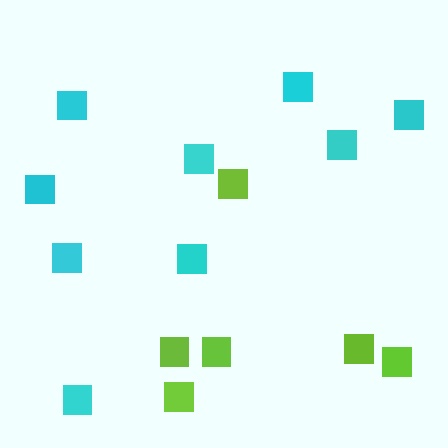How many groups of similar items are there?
There are 2 groups: one group of cyan squares (9) and one group of lime squares (6).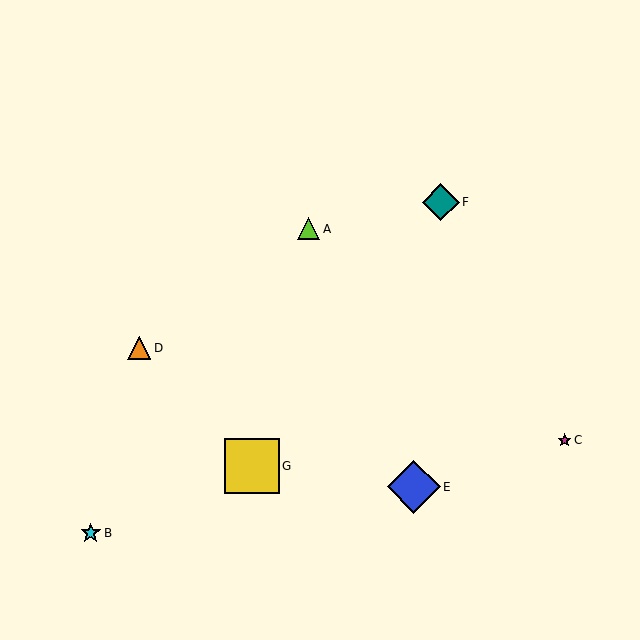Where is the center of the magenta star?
The center of the magenta star is at (565, 440).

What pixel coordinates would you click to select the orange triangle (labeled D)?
Click at (139, 348) to select the orange triangle D.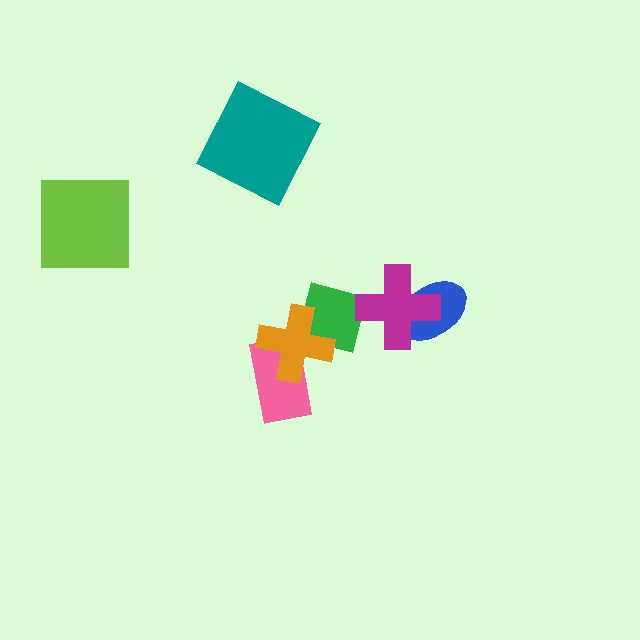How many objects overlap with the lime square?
0 objects overlap with the lime square.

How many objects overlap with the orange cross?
2 objects overlap with the orange cross.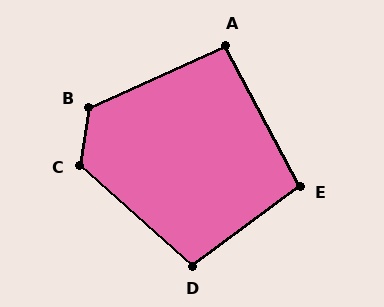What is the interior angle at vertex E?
Approximately 99 degrees (obtuse).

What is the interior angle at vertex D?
Approximately 102 degrees (obtuse).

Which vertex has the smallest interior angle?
A, at approximately 93 degrees.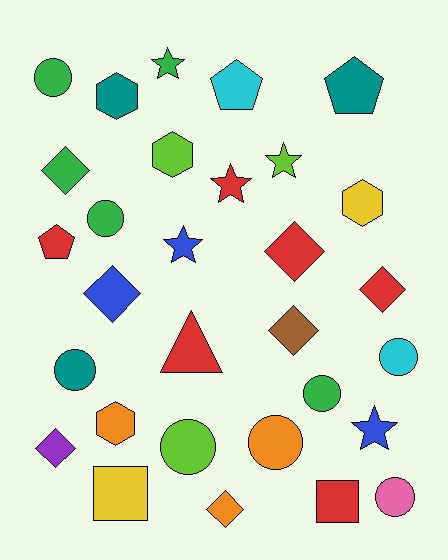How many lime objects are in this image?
There are 3 lime objects.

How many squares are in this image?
There are 2 squares.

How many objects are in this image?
There are 30 objects.